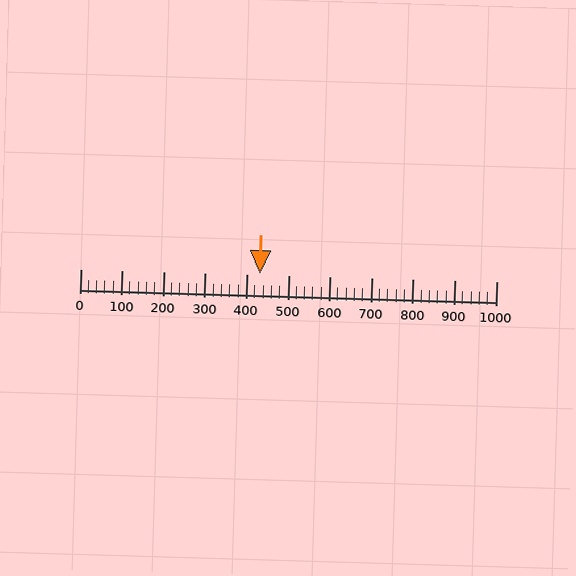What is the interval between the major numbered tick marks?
The major tick marks are spaced 100 units apart.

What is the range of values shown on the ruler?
The ruler shows values from 0 to 1000.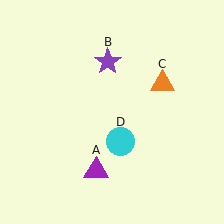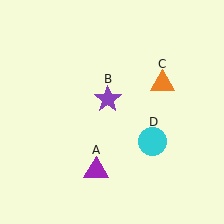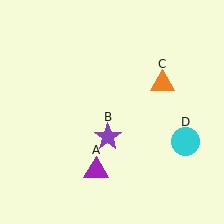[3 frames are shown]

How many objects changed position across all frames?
2 objects changed position: purple star (object B), cyan circle (object D).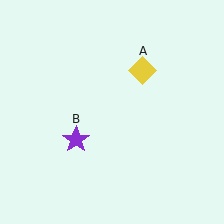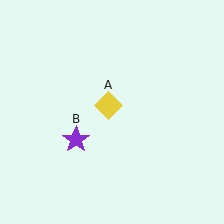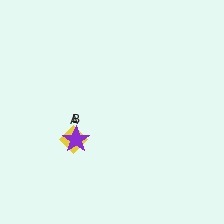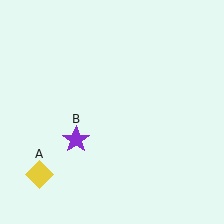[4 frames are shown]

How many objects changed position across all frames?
1 object changed position: yellow diamond (object A).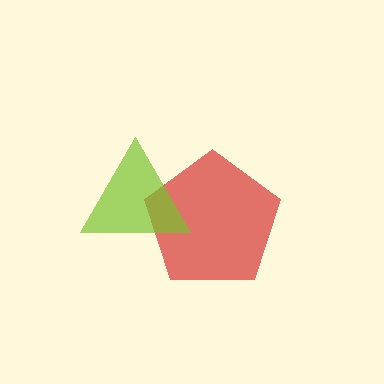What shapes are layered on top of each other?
The layered shapes are: a red pentagon, a lime triangle.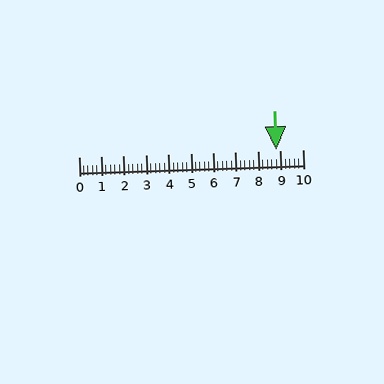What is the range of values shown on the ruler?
The ruler shows values from 0 to 10.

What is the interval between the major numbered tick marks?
The major tick marks are spaced 1 units apart.